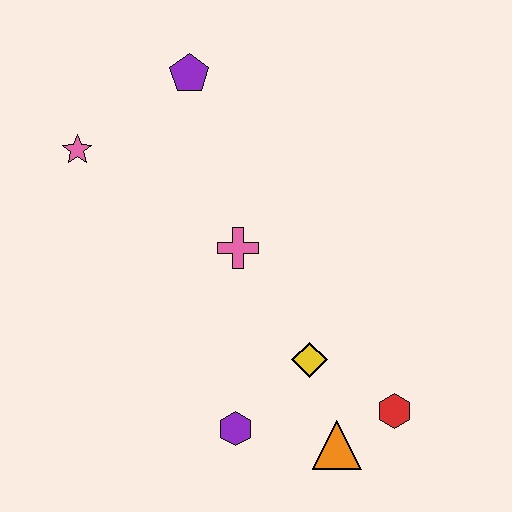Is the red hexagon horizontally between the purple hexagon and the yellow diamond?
No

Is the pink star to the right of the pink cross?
No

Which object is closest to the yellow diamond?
The orange triangle is closest to the yellow diamond.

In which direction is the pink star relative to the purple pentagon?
The pink star is to the left of the purple pentagon.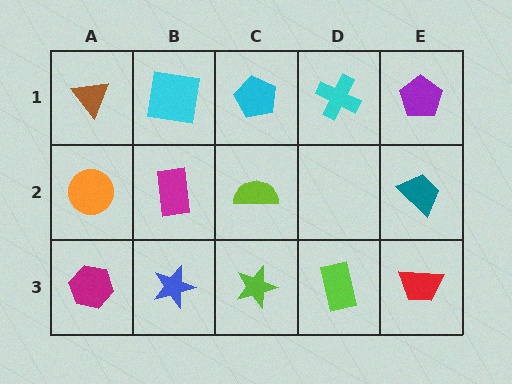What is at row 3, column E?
A red trapezoid.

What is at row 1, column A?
A brown triangle.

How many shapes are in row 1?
5 shapes.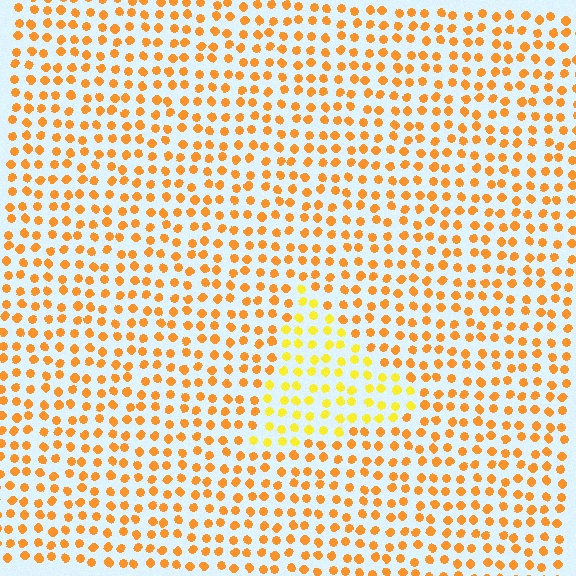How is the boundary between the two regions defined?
The boundary is defined purely by a slight shift in hue (about 27 degrees). Spacing, size, and orientation are identical on both sides.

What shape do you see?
I see a triangle.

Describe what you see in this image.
The image is filled with small orange elements in a uniform arrangement. A triangle-shaped region is visible where the elements are tinted to a slightly different hue, forming a subtle color boundary.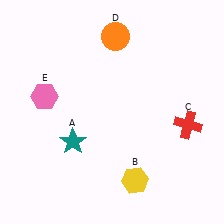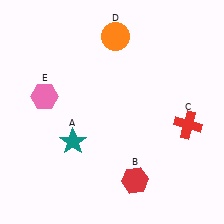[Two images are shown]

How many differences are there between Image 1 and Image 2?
There is 1 difference between the two images.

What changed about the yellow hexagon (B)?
In Image 1, B is yellow. In Image 2, it changed to red.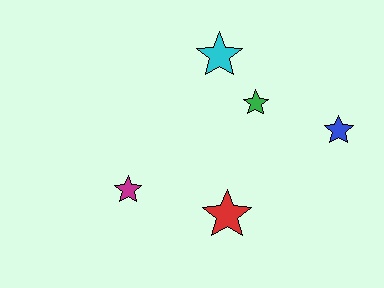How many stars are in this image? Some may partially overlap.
There are 5 stars.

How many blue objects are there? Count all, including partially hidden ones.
There is 1 blue object.